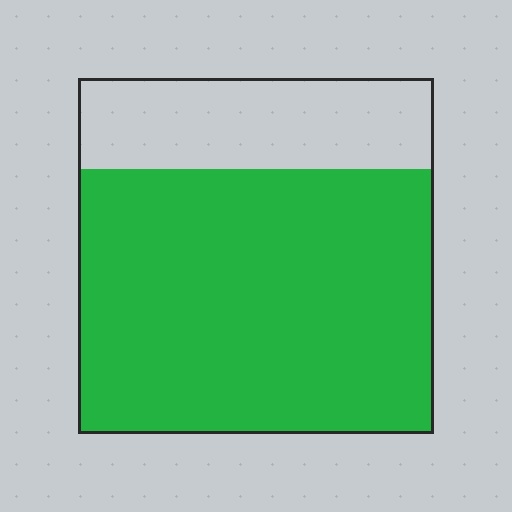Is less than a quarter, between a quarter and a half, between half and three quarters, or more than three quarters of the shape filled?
Between half and three quarters.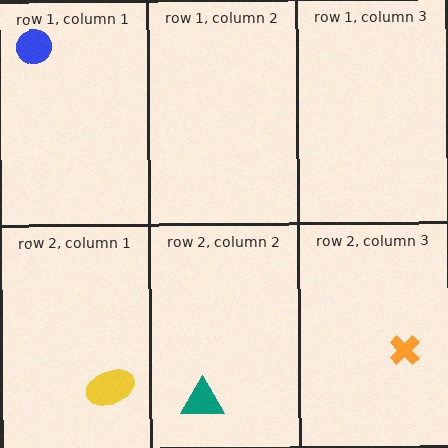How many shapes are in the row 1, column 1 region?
1.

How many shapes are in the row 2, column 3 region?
1.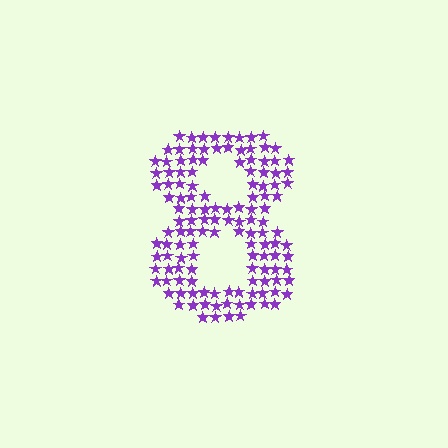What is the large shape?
The large shape is the digit 8.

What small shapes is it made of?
It is made of small stars.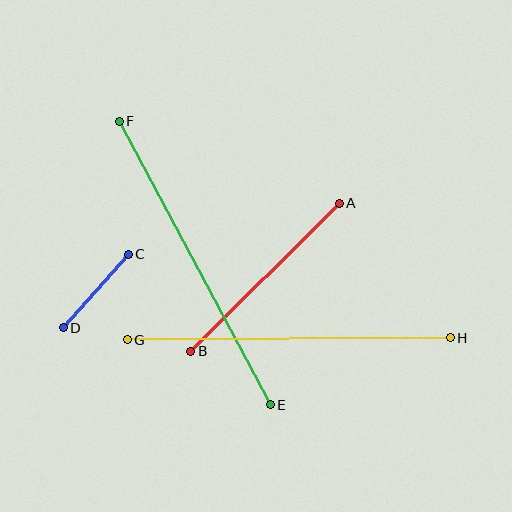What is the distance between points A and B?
The distance is approximately 210 pixels.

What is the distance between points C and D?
The distance is approximately 98 pixels.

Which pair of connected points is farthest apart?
Points G and H are farthest apart.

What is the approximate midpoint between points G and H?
The midpoint is at approximately (289, 339) pixels.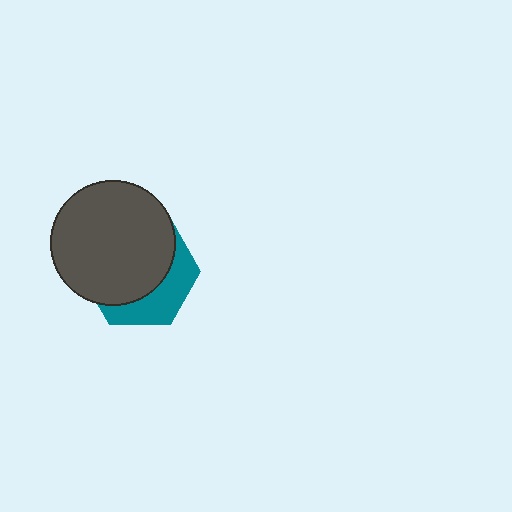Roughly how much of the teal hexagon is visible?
A small part of it is visible (roughly 34%).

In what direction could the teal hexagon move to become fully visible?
The teal hexagon could move toward the lower-right. That would shift it out from behind the dark gray circle entirely.